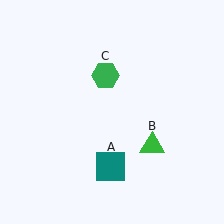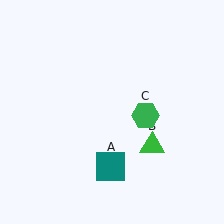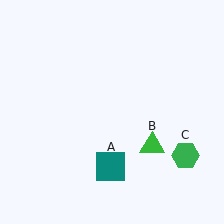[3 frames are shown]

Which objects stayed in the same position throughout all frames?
Teal square (object A) and green triangle (object B) remained stationary.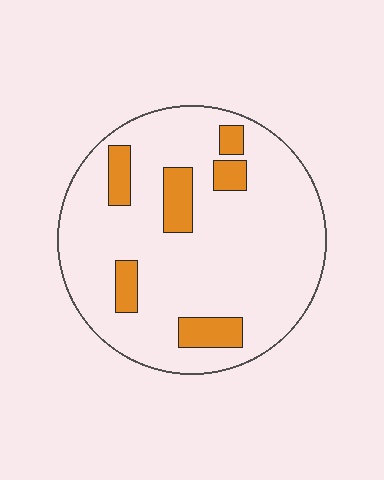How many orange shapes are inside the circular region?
6.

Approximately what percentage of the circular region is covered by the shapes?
Approximately 15%.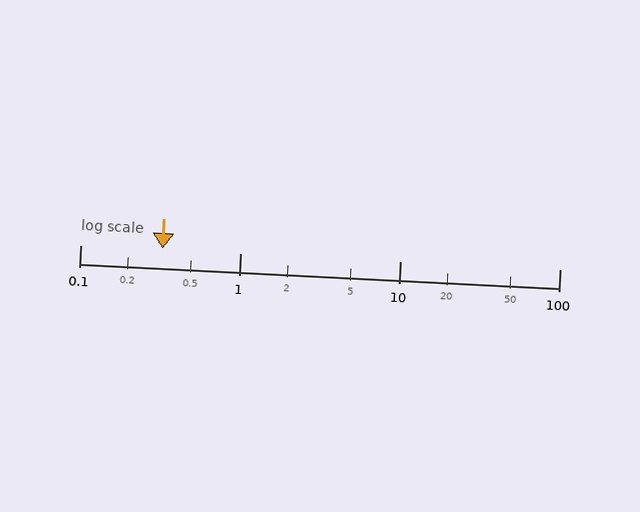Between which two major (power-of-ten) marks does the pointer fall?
The pointer is between 0.1 and 1.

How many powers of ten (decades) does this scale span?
The scale spans 3 decades, from 0.1 to 100.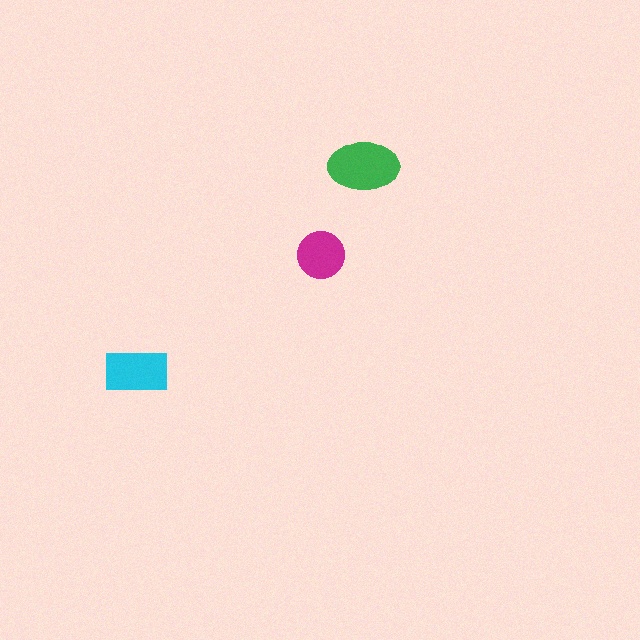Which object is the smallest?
The magenta circle.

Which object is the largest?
The green ellipse.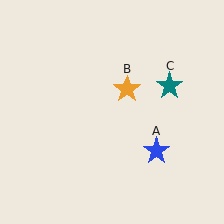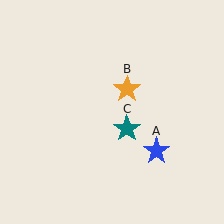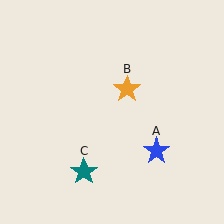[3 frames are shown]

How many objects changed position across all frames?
1 object changed position: teal star (object C).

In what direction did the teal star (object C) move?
The teal star (object C) moved down and to the left.